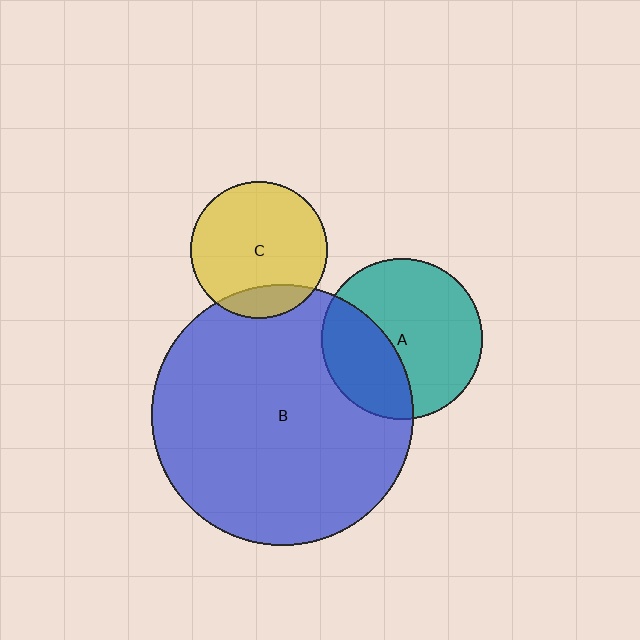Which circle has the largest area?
Circle B (blue).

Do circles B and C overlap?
Yes.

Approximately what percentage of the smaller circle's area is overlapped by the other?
Approximately 15%.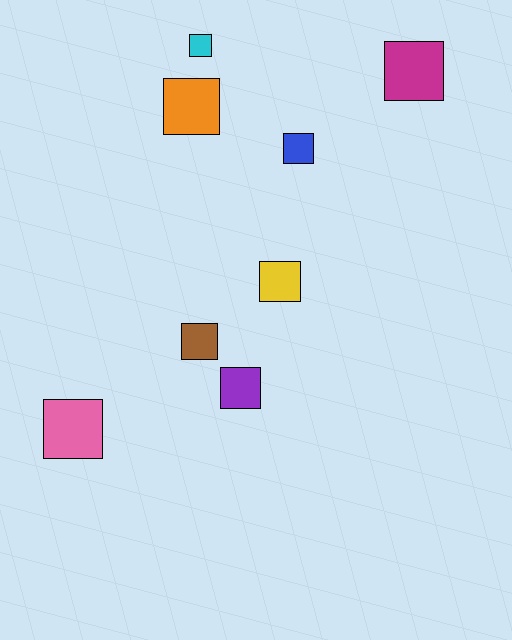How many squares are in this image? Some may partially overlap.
There are 8 squares.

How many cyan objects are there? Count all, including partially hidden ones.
There is 1 cyan object.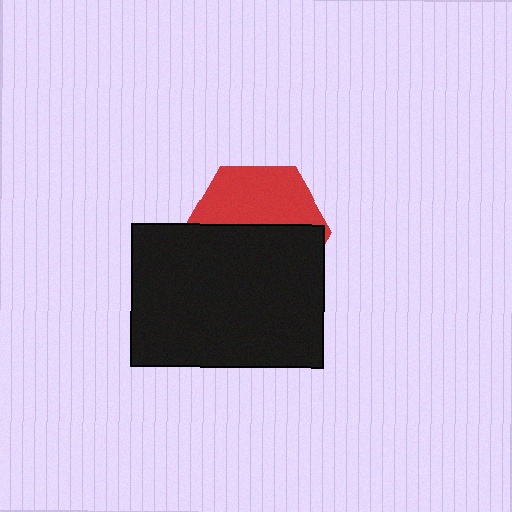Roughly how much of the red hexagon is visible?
A small part of it is visible (roughly 43%).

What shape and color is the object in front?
The object in front is a black rectangle.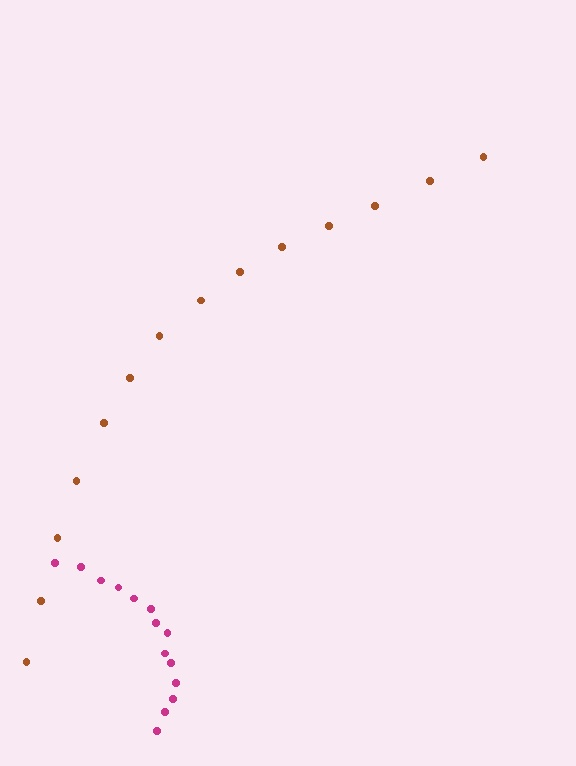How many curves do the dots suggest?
There are 2 distinct paths.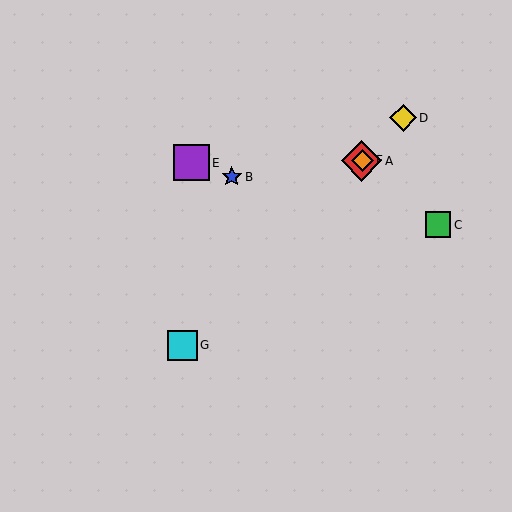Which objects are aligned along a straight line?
Objects A, D, F, G are aligned along a straight line.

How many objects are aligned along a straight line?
4 objects (A, D, F, G) are aligned along a straight line.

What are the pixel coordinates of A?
Object A is at (361, 161).